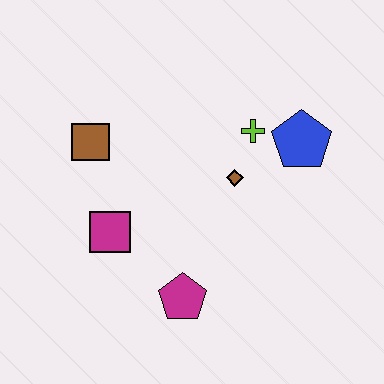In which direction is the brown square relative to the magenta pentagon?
The brown square is above the magenta pentagon.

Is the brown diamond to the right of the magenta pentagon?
Yes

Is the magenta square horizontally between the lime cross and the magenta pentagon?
No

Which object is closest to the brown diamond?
The lime cross is closest to the brown diamond.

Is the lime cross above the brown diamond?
Yes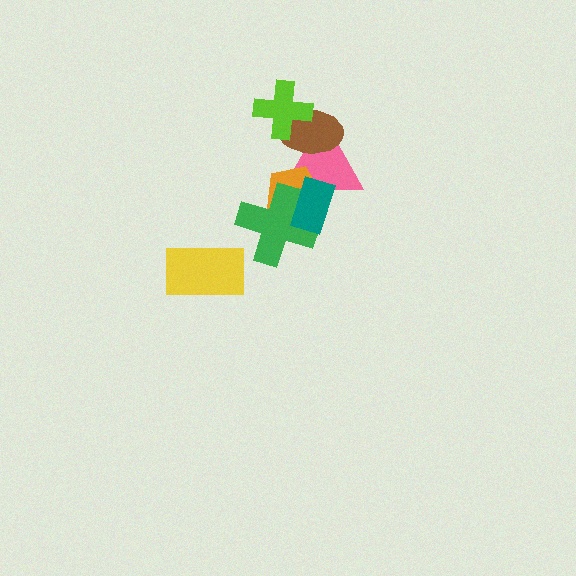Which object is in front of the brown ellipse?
The lime cross is in front of the brown ellipse.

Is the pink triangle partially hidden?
Yes, it is partially covered by another shape.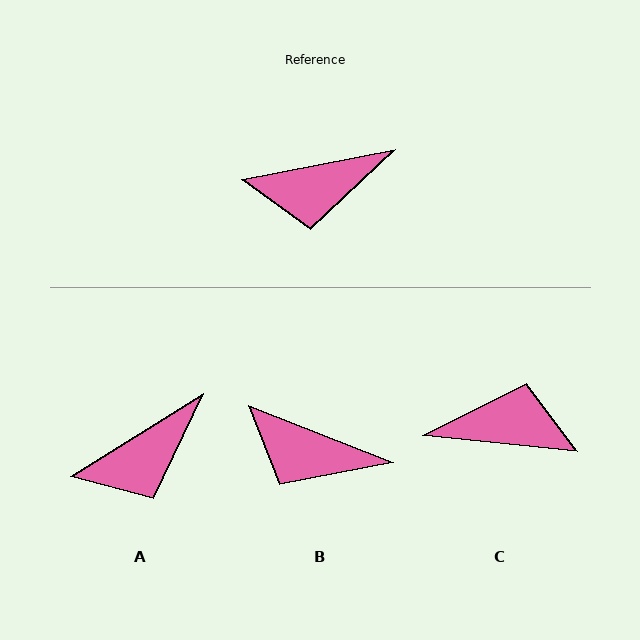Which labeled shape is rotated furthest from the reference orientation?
C, about 163 degrees away.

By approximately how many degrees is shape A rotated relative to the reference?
Approximately 21 degrees counter-clockwise.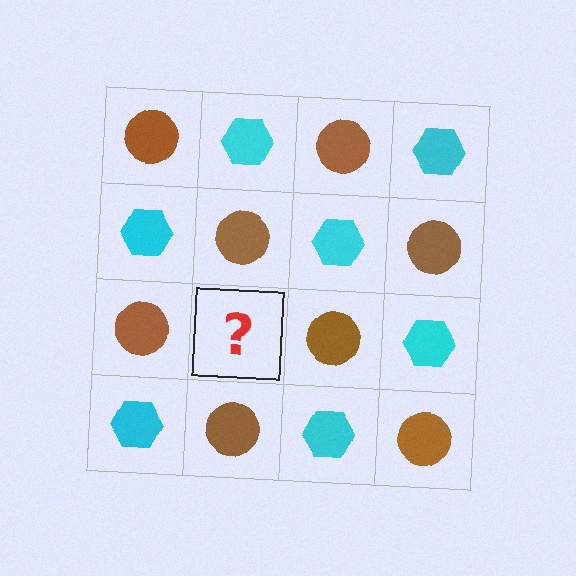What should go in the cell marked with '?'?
The missing cell should contain a cyan hexagon.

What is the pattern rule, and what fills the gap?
The rule is that it alternates brown circle and cyan hexagon in a checkerboard pattern. The gap should be filled with a cyan hexagon.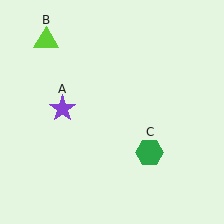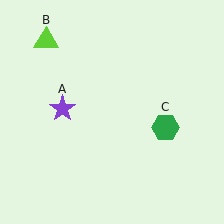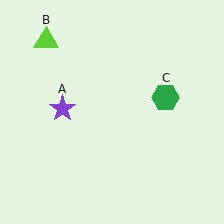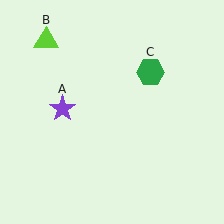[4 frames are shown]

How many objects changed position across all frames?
1 object changed position: green hexagon (object C).